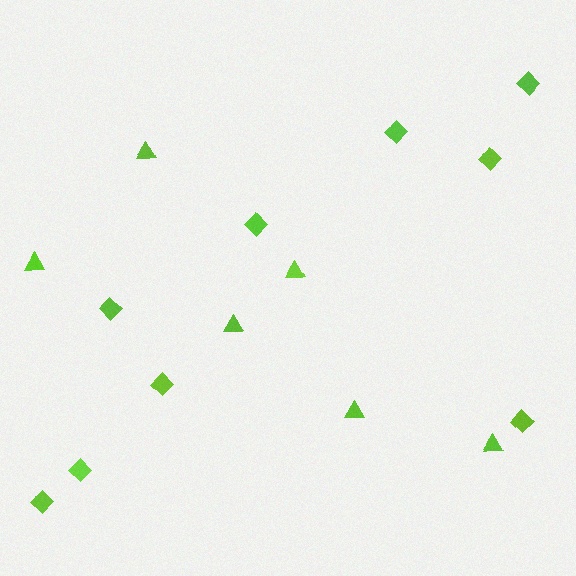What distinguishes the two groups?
There are 2 groups: one group of triangles (6) and one group of diamonds (9).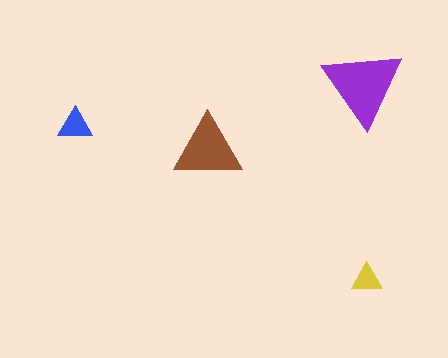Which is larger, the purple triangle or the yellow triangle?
The purple one.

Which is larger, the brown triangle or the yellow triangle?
The brown one.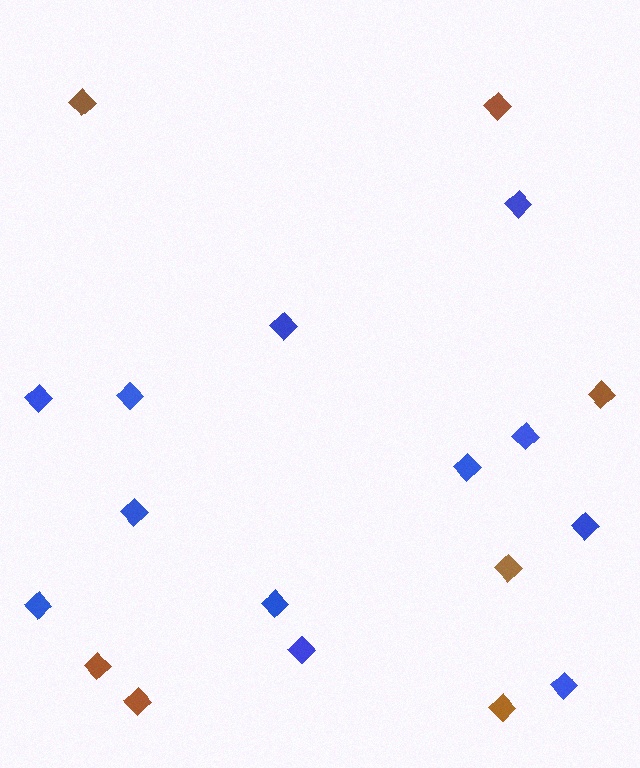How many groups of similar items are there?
There are 2 groups: one group of blue diamonds (12) and one group of brown diamonds (7).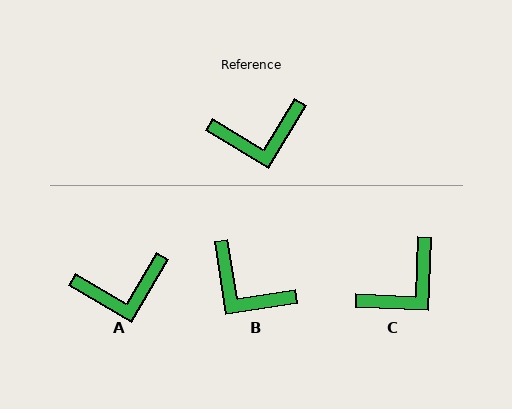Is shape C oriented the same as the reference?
No, it is off by about 28 degrees.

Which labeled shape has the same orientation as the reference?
A.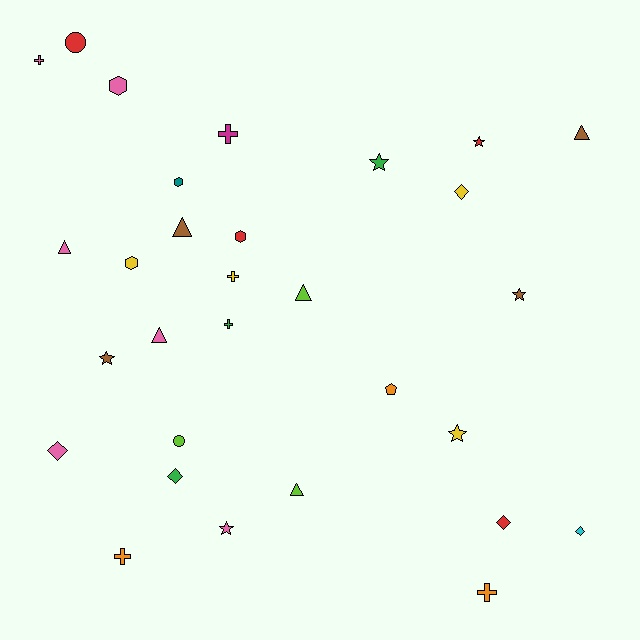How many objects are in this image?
There are 30 objects.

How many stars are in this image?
There are 6 stars.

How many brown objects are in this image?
There are 4 brown objects.